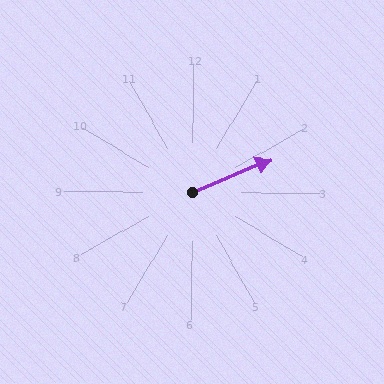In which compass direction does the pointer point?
Northeast.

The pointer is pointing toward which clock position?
Roughly 2 o'clock.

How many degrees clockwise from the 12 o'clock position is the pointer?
Approximately 67 degrees.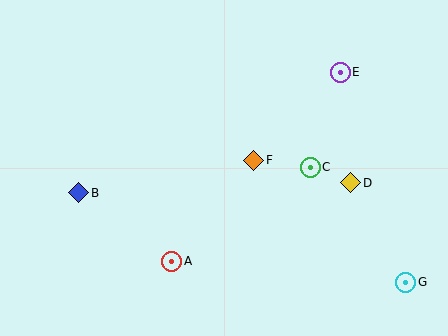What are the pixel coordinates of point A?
Point A is at (172, 261).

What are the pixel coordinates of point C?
Point C is at (310, 167).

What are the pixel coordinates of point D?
Point D is at (351, 183).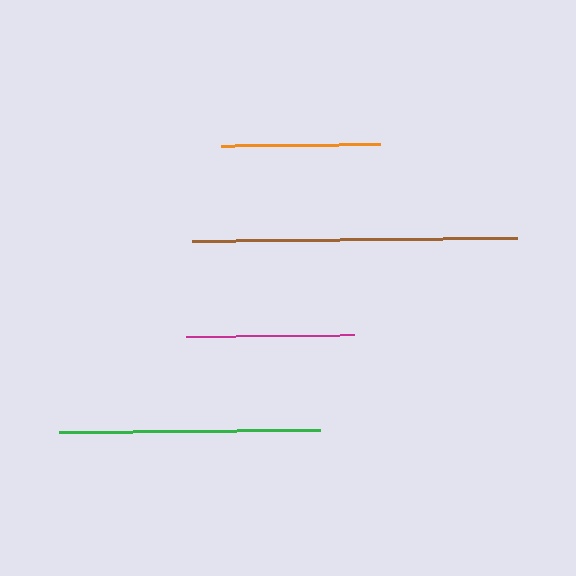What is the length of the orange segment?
The orange segment is approximately 159 pixels long.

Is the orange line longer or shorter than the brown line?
The brown line is longer than the orange line.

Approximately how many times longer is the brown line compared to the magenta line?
The brown line is approximately 1.9 times the length of the magenta line.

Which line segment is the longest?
The brown line is the longest at approximately 324 pixels.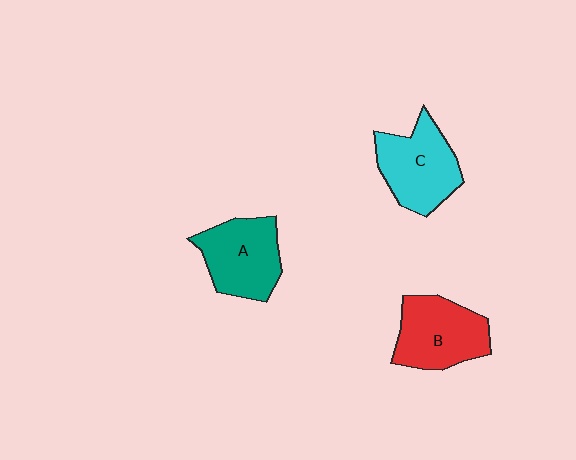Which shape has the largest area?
Shape C (cyan).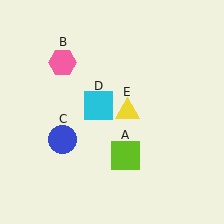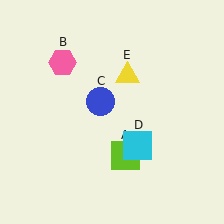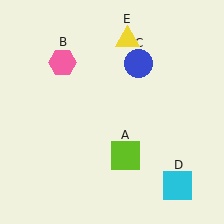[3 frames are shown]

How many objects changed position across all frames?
3 objects changed position: blue circle (object C), cyan square (object D), yellow triangle (object E).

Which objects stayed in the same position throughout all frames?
Lime square (object A) and pink hexagon (object B) remained stationary.